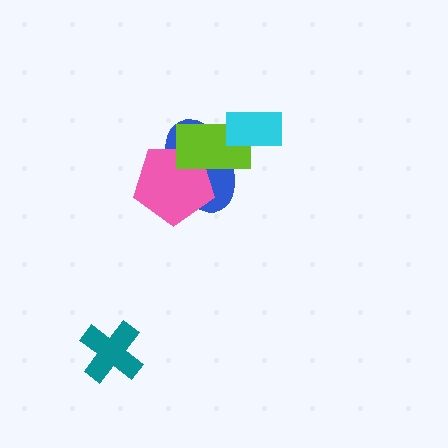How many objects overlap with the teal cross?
0 objects overlap with the teal cross.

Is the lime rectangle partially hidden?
Yes, it is partially covered by another shape.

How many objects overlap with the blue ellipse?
3 objects overlap with the blue ellipse.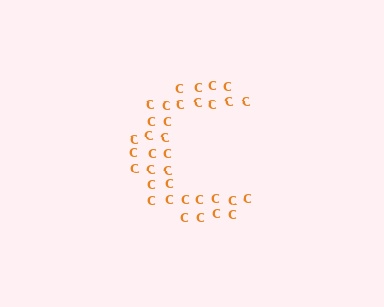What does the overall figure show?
The overall figure shows the letter C.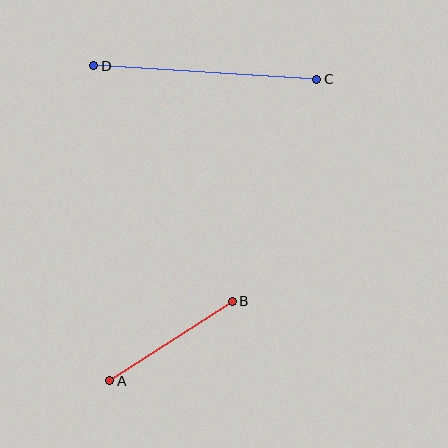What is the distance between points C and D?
The distance is approximately 223 pixels.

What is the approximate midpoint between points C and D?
The midpoint is at approximately (205, 73) pixels.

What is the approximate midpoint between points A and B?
The midpoint is at approximately (171, 341) pixels.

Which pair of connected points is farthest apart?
Points C and D are farthest apart.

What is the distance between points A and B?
The distance is approximately 146 pixels.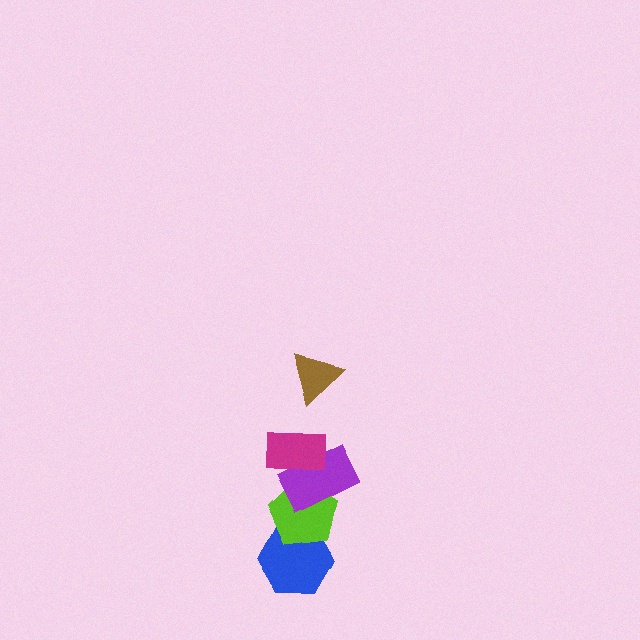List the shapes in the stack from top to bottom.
From top to bottom: the brown triangle, the magenta rectangle, the purple rectangle, the lime pentagon, the blue hexagon.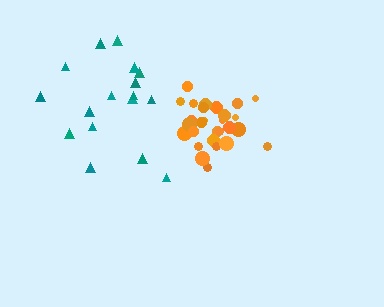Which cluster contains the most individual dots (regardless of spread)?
Orange (28).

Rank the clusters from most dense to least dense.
orange, teal.